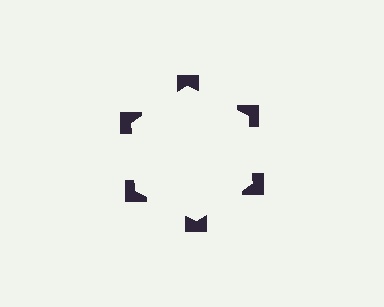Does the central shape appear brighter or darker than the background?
It typically appears slightly brighter than the background, even though no actual brightness change is drawn.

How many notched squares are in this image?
There are 6 — one at each vertex of the illusory hexagon.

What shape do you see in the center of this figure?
An illusory hexagon — its edges are inferred from the aligned wedge cuts in the notched squares, not physically drawn.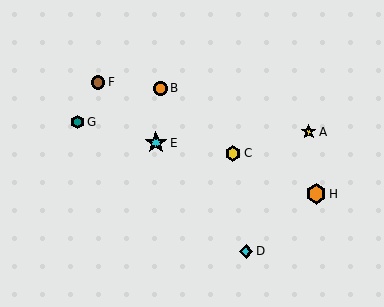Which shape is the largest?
The cyan star (labeled E) is the largest.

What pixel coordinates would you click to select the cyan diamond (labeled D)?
Click at (246, 251) to select the cyan diamond D.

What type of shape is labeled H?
Shape H is an orange hexagon.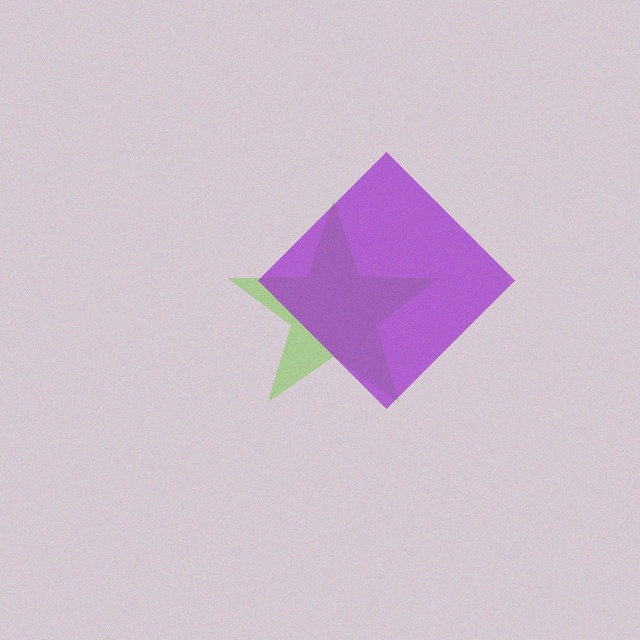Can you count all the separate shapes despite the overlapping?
Yes, there are 2 separate shapes.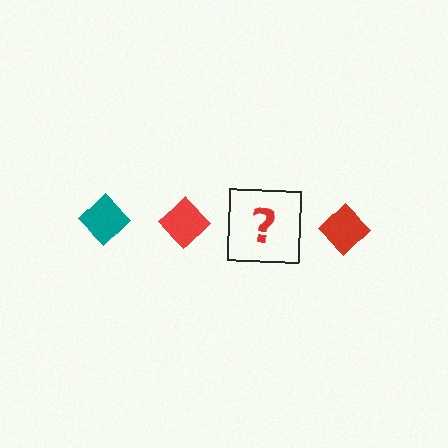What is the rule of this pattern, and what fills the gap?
The rule is that the pattern cycles through teal, red diamonds. The gap should be filled with a teal diamond.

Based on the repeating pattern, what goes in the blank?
The blank should be a teal diamond.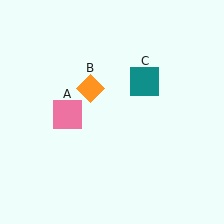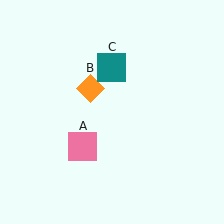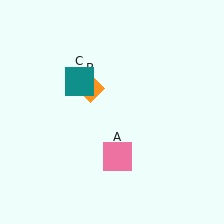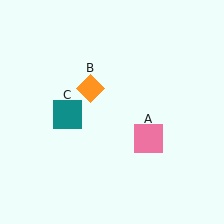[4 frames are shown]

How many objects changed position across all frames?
2 objects changed position: pink square (object A), teal square (object C).